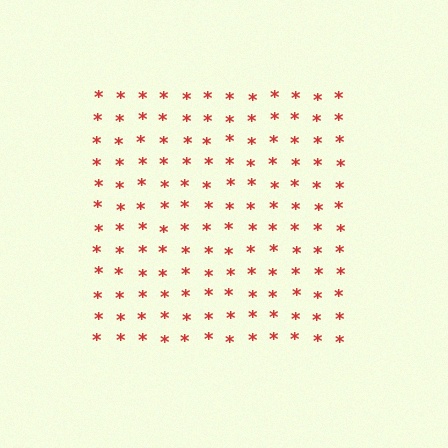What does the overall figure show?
The overall figure shows a square.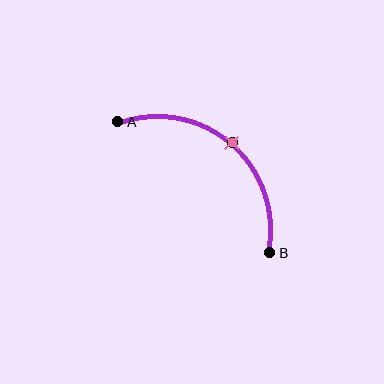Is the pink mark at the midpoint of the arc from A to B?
Yes. The pink mark lies on the arc at equal arc-length from both A and B — it is the arc midpoint.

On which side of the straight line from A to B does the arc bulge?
The arc bulges above and to the right of the straight line connecting A and B.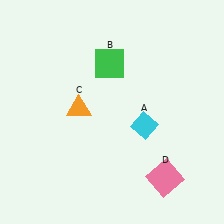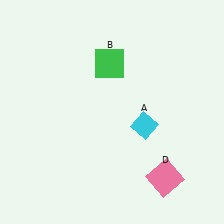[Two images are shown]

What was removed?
The orange triangle (C) was removed in Image 2.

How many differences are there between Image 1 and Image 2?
There is 1 difference between the two images.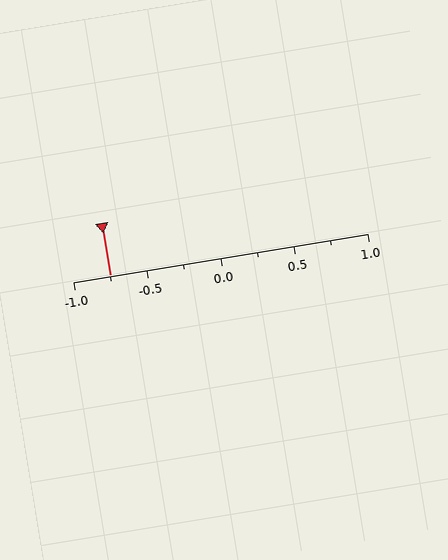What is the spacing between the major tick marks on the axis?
The major ticks are spaced 0.5 apart.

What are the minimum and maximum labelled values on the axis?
The axis runs from -1.0 to 1.0.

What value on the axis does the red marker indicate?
The marker indicates approximately -0.75.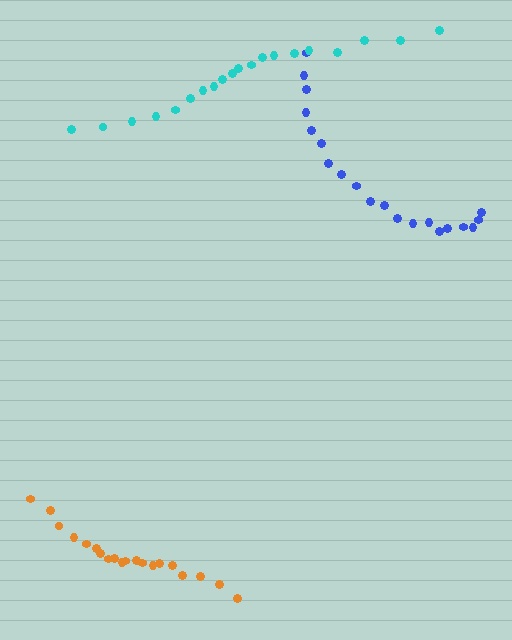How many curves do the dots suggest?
There are 3 distinct paths.